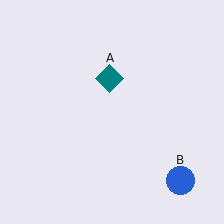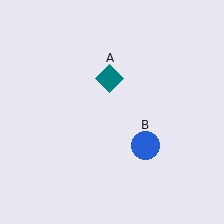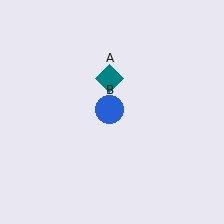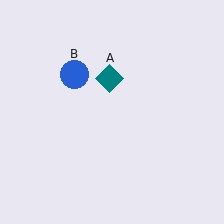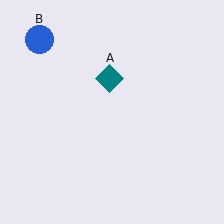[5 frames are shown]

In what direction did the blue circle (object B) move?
The blue circle (object B) moved up and to the left.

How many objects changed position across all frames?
1 object changed position: blue circle (object B).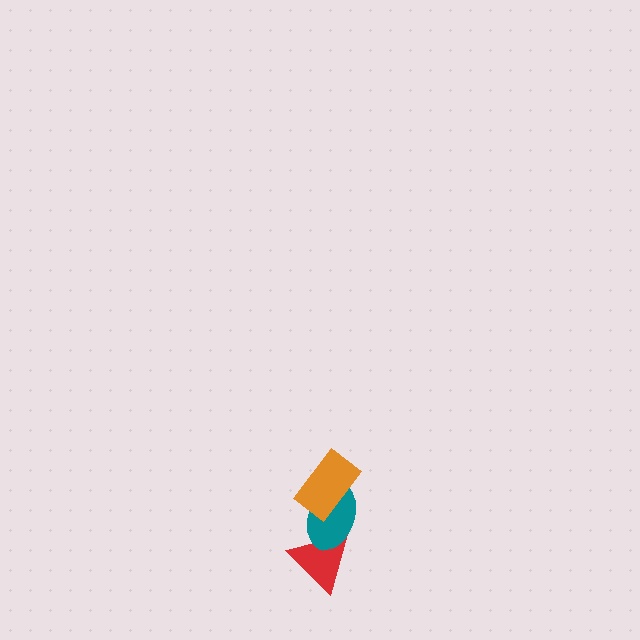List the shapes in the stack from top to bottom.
From top to bottom: the orange rectangle, the teal ellipse, the red triangle.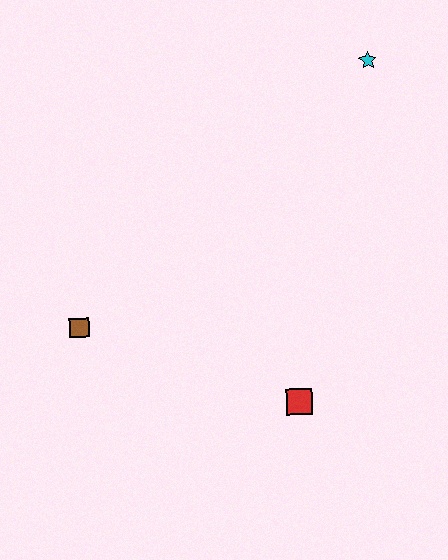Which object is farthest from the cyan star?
The brown square is farthest from the cyan star.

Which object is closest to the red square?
The brown square is closest to the red square.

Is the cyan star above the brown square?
Yes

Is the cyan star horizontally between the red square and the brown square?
No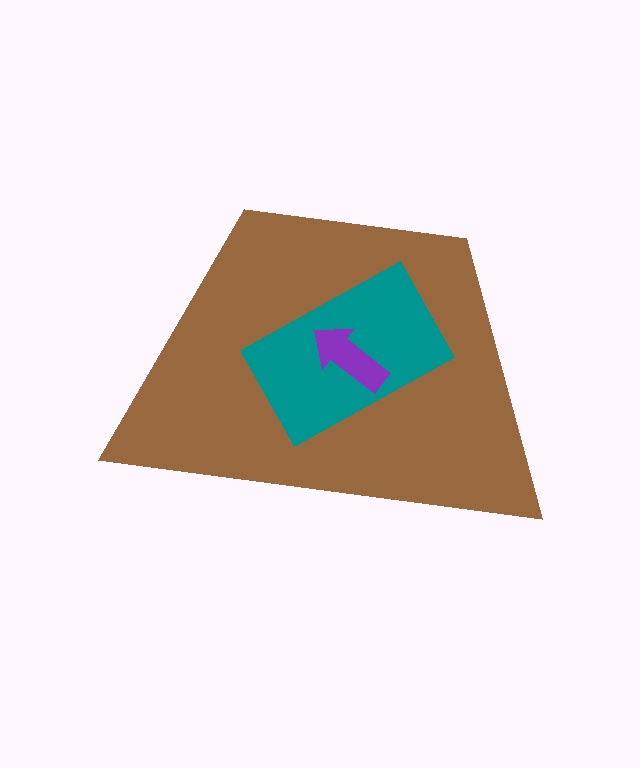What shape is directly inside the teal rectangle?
The purple arrow.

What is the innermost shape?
The purple arrow.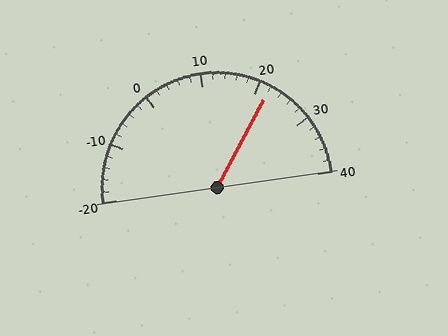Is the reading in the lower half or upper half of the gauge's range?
The reading is in the upper half of the range (-20 to 40).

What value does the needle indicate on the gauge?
The needle indicates approximately 22.